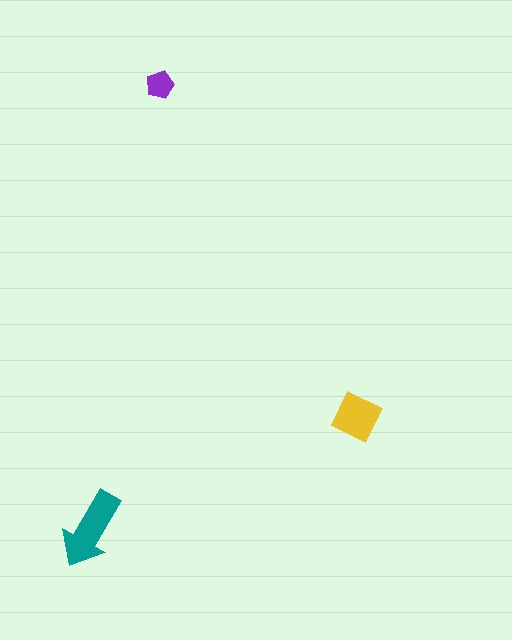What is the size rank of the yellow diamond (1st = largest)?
2nd.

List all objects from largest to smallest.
The teal arrow, the yellow diamond, the purple pentagon.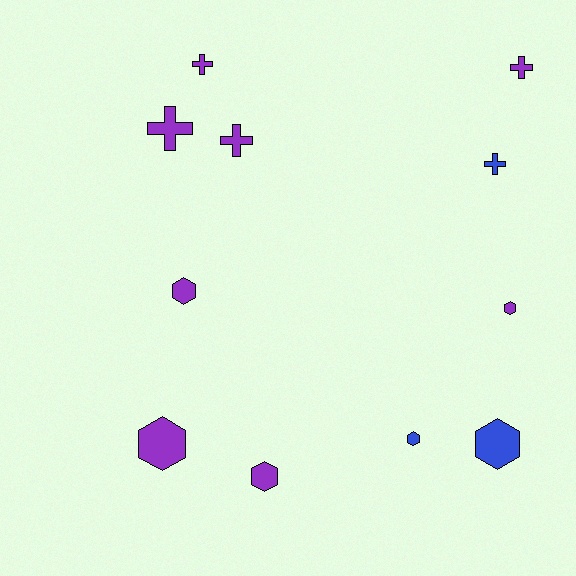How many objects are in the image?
There are 11 objects.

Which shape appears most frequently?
Hexagon, with 6 objects.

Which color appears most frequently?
Purple, with 8 objects.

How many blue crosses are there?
There is 1 blue cross.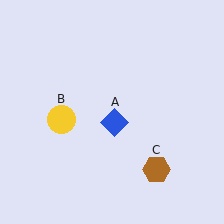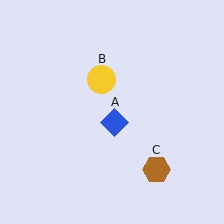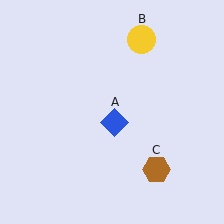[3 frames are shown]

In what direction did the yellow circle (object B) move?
The yellow circle (object B) moved up and to the right.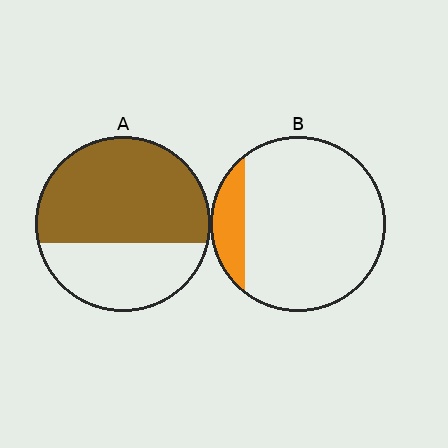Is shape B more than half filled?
No.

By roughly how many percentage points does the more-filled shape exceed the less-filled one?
By roughly 50 percentage points (A over B).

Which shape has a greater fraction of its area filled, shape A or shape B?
Shape A.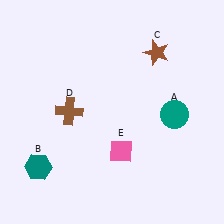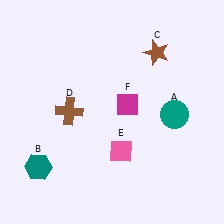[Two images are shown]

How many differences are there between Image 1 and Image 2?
There is 1 difference between the two images.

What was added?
A magenta diamond (F) was added in Image 2.